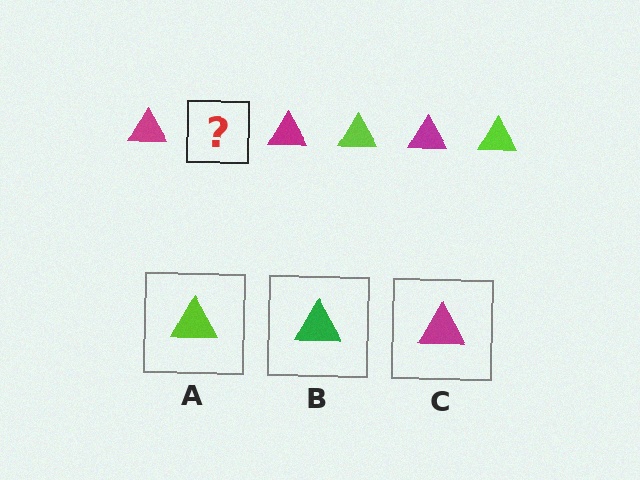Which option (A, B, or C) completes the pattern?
A.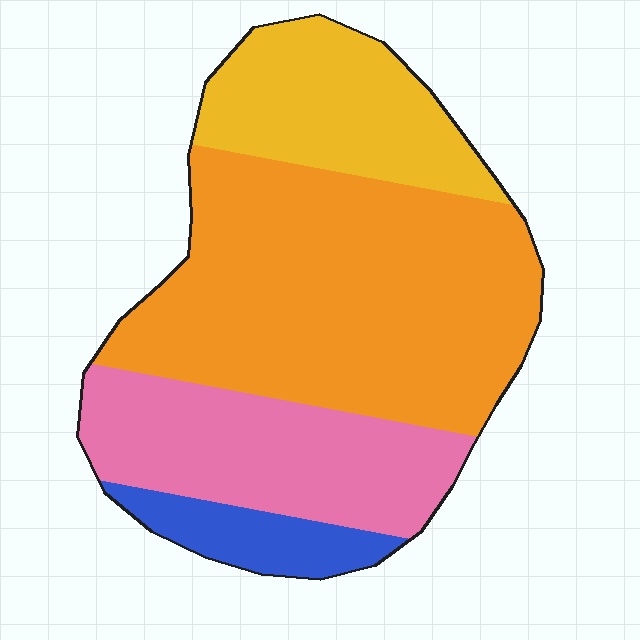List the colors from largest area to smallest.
From largest to smallest: orange, pink, yellow, blue.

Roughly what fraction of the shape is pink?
Pink covers about 25% of the shape.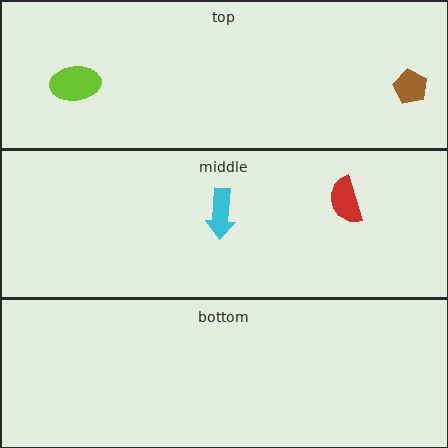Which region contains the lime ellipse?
The top region.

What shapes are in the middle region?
The red semicircle, the cyan arrow.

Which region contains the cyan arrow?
The middle region.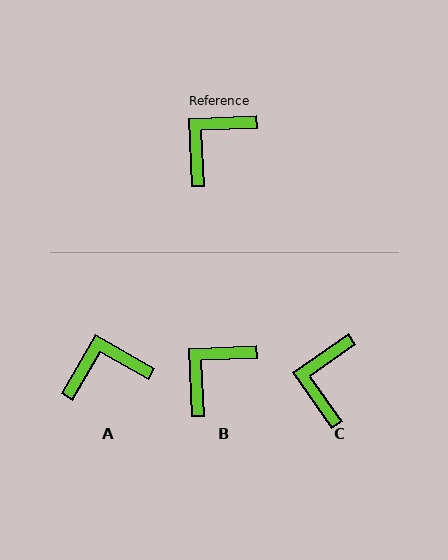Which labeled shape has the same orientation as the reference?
B.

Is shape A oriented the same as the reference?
No, it is off by about 32 degrees.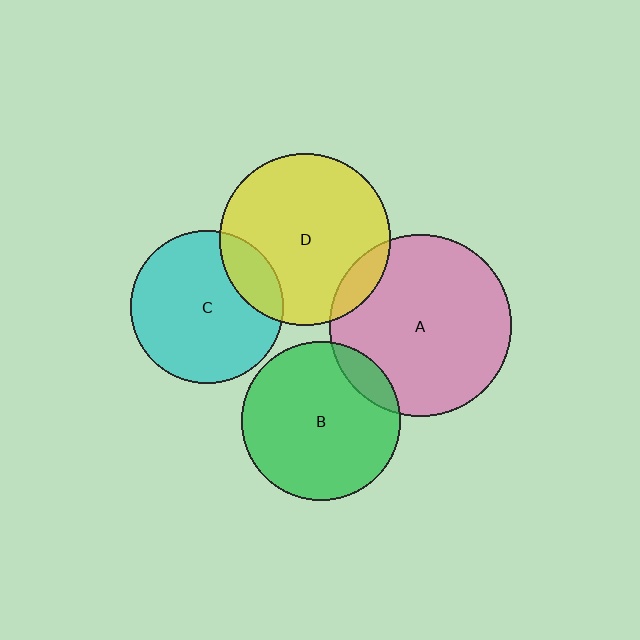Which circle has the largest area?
Circle A (pink).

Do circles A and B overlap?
Yes.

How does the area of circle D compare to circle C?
Approximately 1.2 times.